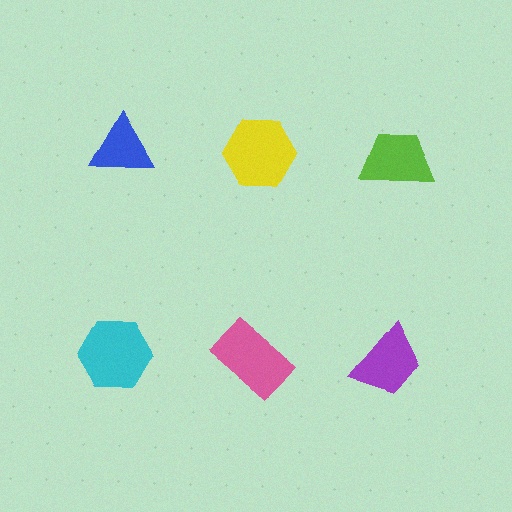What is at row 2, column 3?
A purple trapezoid.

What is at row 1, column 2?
A yellow hexagon.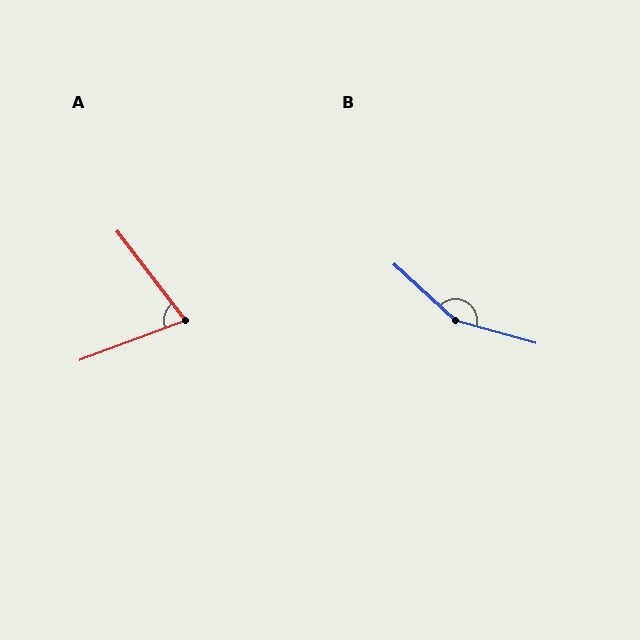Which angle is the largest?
B, at approximately 153 degrees.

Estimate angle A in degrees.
Approximately 73 degrees.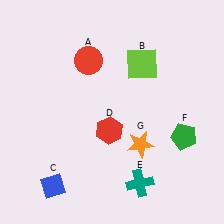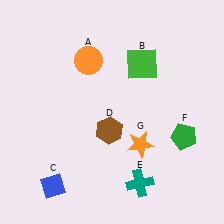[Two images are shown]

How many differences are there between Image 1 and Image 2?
There are 3 differences between the two images.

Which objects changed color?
A changed from red to orange. B changed from lime to green. D changed from red to brown.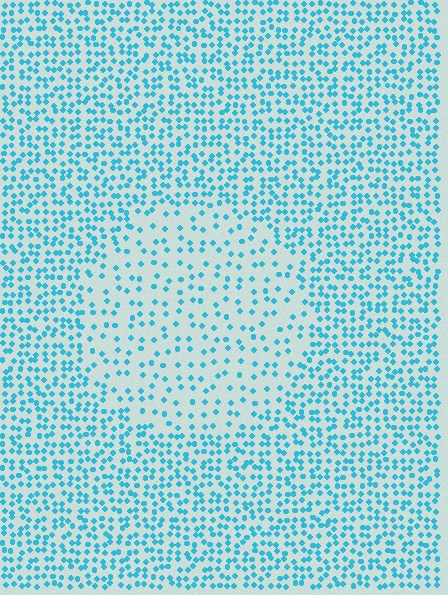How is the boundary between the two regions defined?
The boundary is defined by a change in element density (approximately 2.2x ratio). All elements are the same color, size, and shape.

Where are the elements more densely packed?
The elements are more densely packed outside the circle boundary.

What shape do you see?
I see a circle.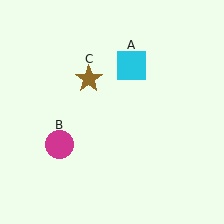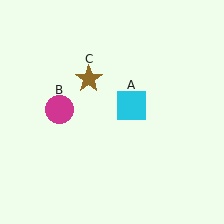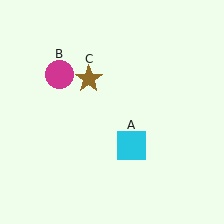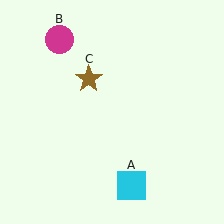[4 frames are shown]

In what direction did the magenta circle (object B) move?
The magenta circle (object B) moved up.